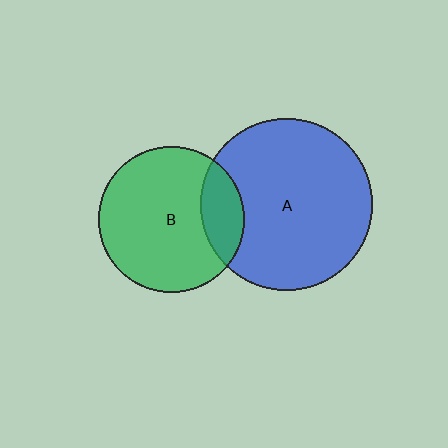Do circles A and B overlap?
Yes.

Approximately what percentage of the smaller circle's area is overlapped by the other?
Approximately 20%.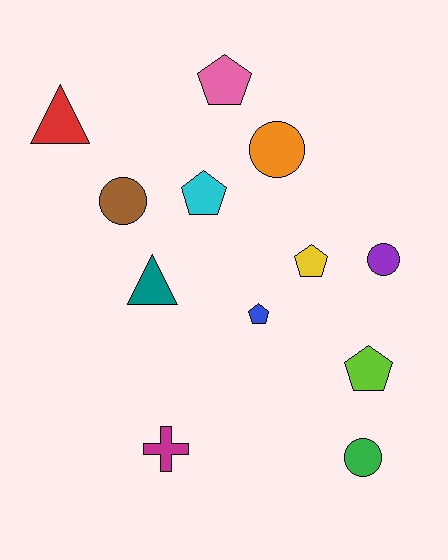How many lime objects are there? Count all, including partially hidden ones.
There is 1 lime object.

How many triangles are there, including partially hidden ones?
There are 2 triangles.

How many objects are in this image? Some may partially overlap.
There are 12 objects.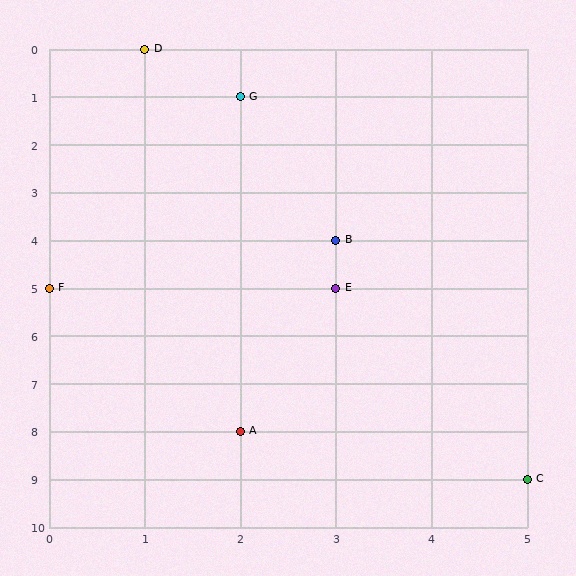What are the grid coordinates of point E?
Point E is at grid coordinates (3, 5).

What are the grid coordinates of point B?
Point B is at grid coordinates (3, 4).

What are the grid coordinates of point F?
Point F is at grid coordinates (0, 5).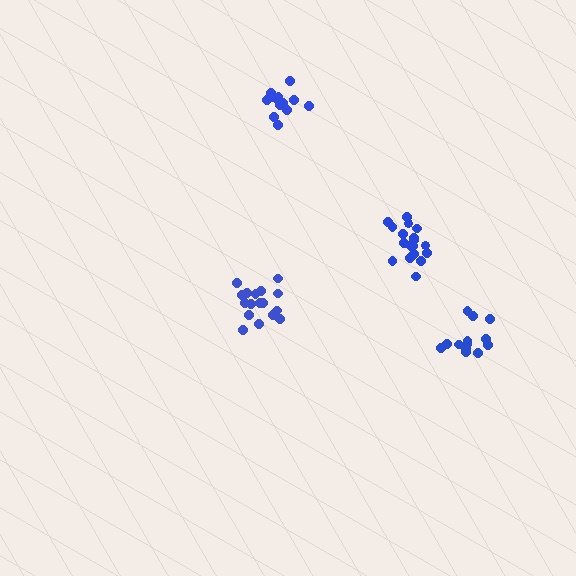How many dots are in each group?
Group 1: 13 dots, Group 2: 18 dots, Group 3: 17 dots, Group 4: 13 dots (61 total).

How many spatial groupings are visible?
There are 4 spatial groupings.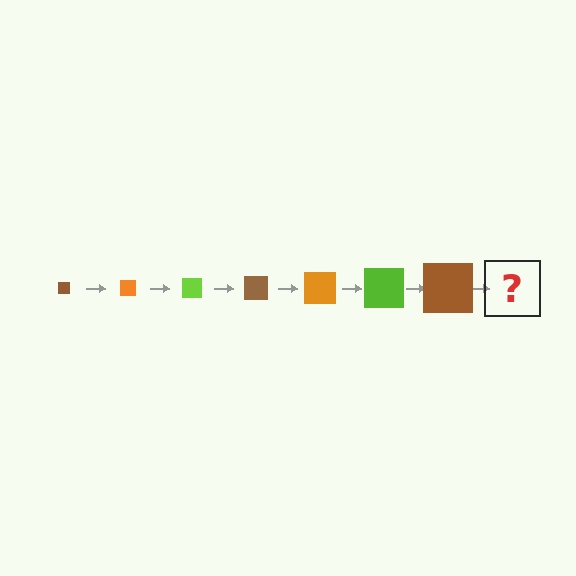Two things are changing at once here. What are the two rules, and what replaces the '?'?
The two rules are that the square grows larger each step and the color cycles through brown, orange, and lime. The '?' should be an orange square, larger than the previous one.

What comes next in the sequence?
The next element should be an orange square, larger than the previous one.